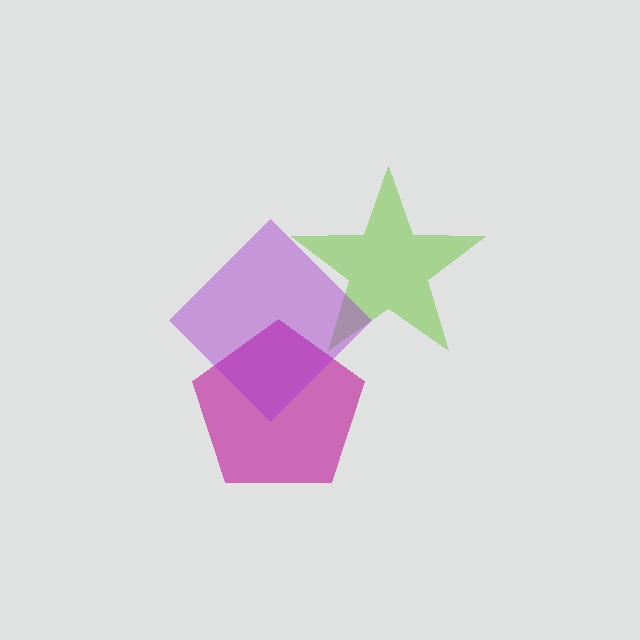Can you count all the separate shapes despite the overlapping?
Yes, there are 3 separate shapes.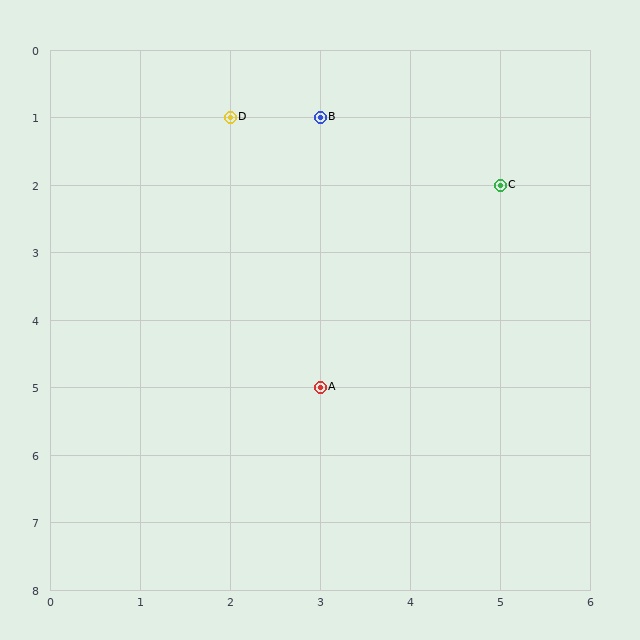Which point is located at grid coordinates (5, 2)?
Point C is at (5, 2).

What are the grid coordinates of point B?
Point B is at grid coordinates (3, 1).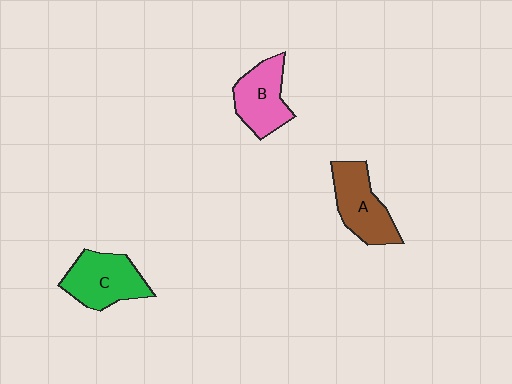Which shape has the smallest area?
Shape B (pink).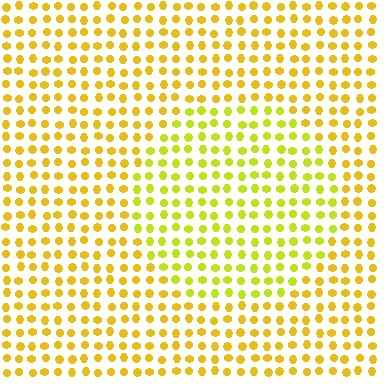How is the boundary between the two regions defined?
The boundary is defined purely by a slight shift in hue (about 25 degrees). Spacing, size, and orientation are identical on both sides.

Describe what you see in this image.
The image is filled with small yellow elements in a uniform arrangement. A circle-shaped region is visible where the elements are tinted to a slightly different hue, forming a subtle color boundary.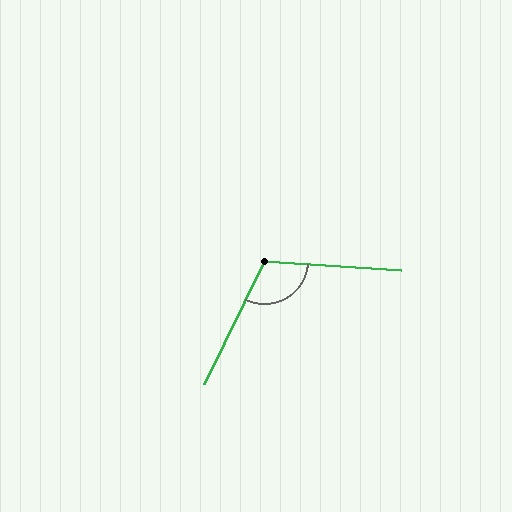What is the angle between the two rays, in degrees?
Approximately 112 degrees.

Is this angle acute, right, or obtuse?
It is obtuse.